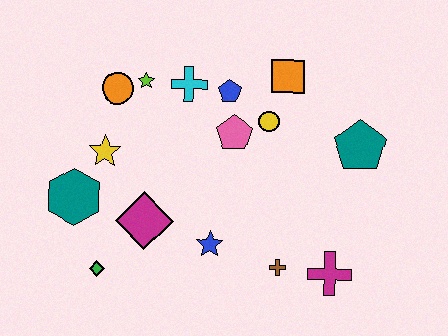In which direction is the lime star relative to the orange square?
The lime star is to the left of the orange square.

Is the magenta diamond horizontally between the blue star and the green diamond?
Yes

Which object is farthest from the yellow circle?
The green diamond is farthest from the yellow circle.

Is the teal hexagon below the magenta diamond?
No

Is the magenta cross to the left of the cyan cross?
No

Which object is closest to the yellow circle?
The pink pentagon is closest to the yellow circle.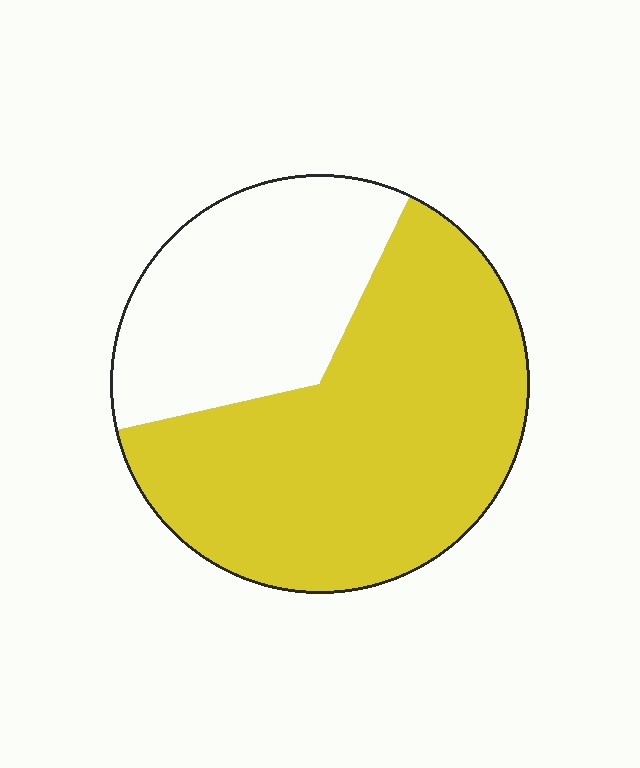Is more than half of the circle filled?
Yes.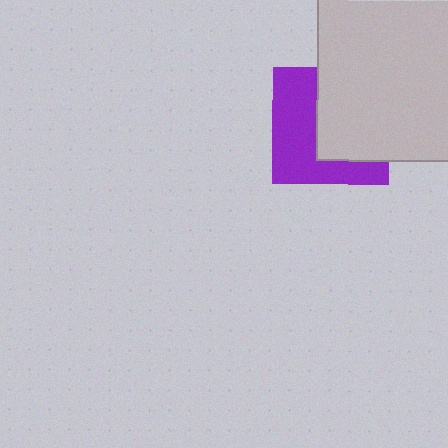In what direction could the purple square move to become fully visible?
The purple square could move left. That would shift it out from behind the light gray square entirely.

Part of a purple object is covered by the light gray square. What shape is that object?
It is a square.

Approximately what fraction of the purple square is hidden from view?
Roughly 51% of the purple square is hidden behind the light gray square.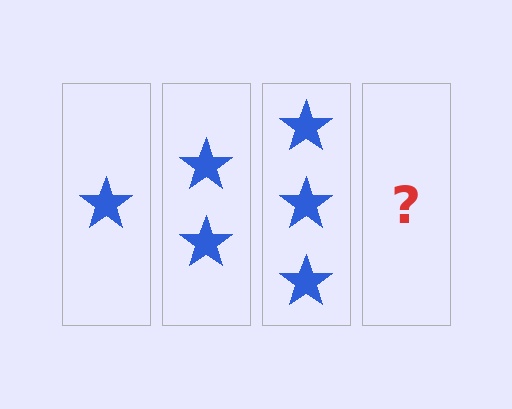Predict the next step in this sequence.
The next step is 4 stars.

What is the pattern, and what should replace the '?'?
The pattern is that each step adds one more star. The '?' should be 4 stars.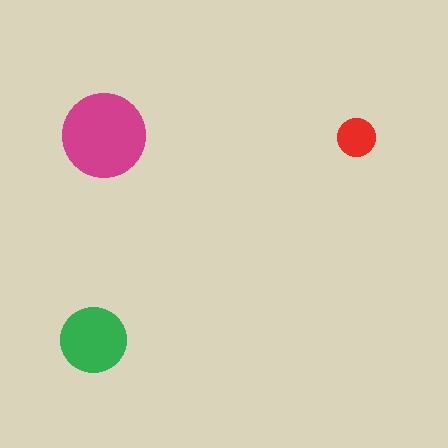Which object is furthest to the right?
The red circle is rightmost.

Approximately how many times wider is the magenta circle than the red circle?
About 2 times wider.